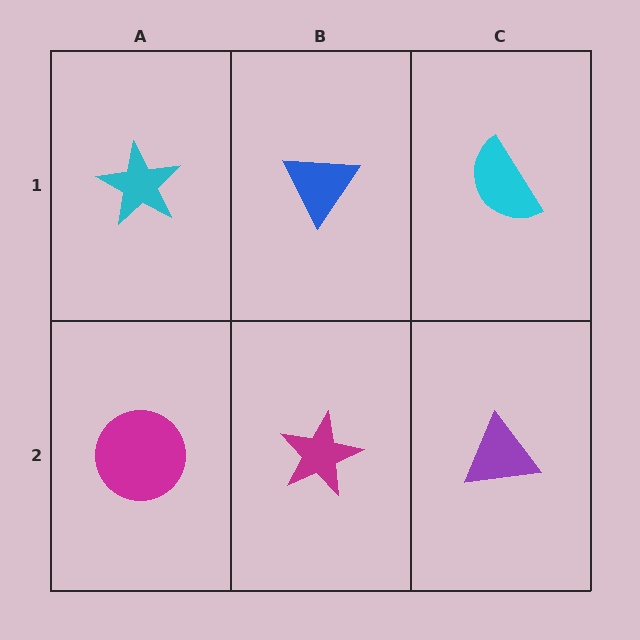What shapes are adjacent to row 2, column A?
A cyan star (row 1, column A), a magenta star (row 2, column B).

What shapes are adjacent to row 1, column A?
A magenta circle (row 2, column A), a blue triangle (row 1, column B).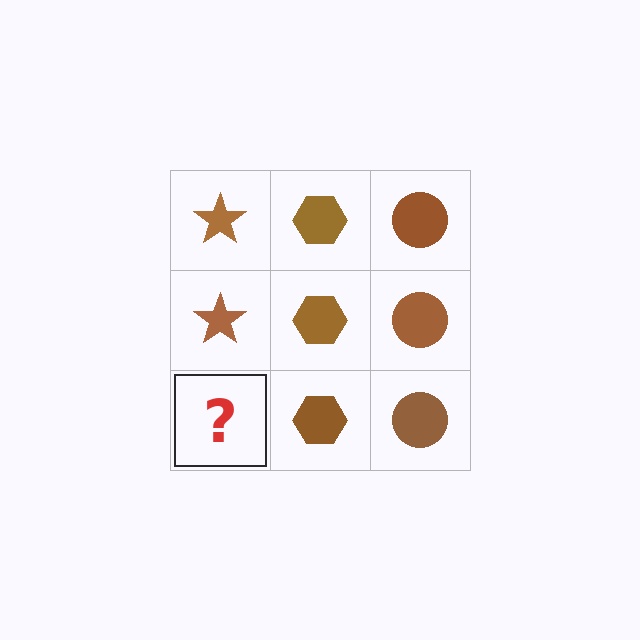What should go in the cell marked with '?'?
The missing cell should contain a brown star.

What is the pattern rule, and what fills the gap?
The rule is that each column has a consistent shape. The gap should be filled with a brown star.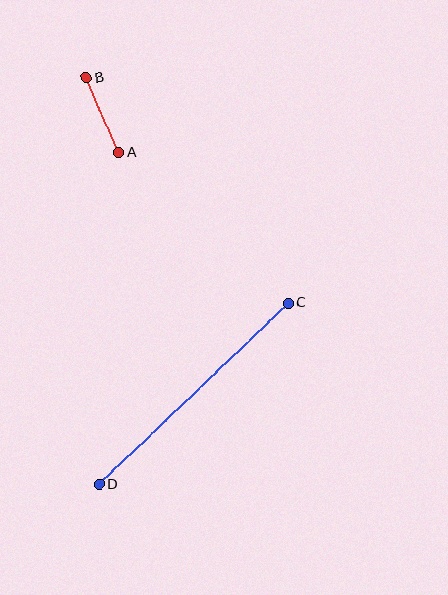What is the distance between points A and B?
The distance is approximately 81 pixels.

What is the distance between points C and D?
The distance is approximately 262 pixels.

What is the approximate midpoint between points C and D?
The midpoint is at approximately (194, 394) pixels.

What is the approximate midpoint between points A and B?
The midpoint is at approximately (103, 115) pixels.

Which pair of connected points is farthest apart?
Points C and D are farthest apart.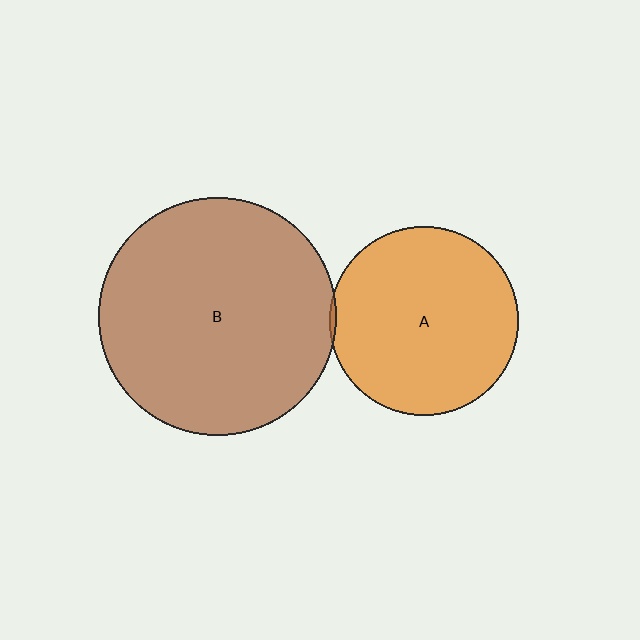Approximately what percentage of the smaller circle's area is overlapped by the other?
Approximately 5%.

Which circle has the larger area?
Circle B (brown).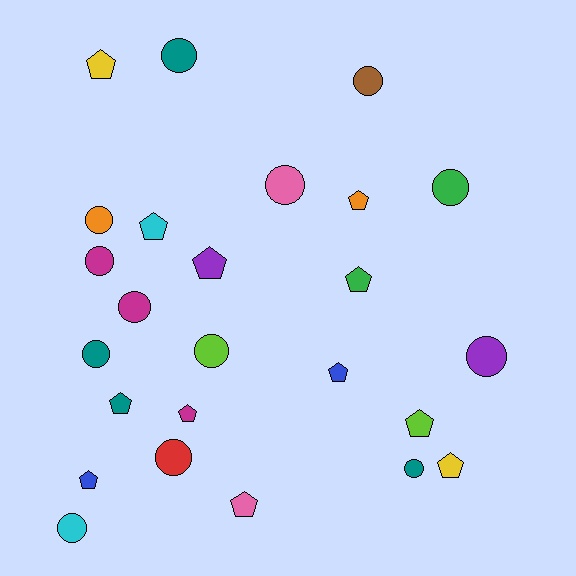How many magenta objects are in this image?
There are 3 magenta objects.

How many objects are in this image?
There are 25 objects.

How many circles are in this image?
There are 13 circles.